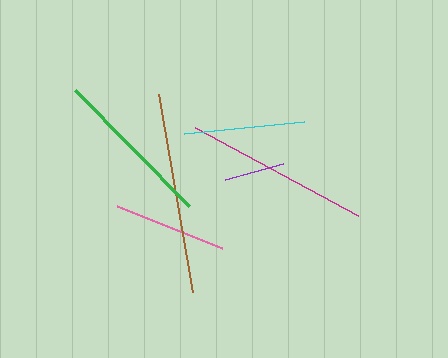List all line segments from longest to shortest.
From longest to shortest: brown, magenta, green, cyan, pink, purple.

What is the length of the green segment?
The green segment is approximately 163 pixels long.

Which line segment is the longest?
The brown line is the longest at approximately 201 pixels.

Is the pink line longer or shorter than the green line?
The green line is longer than the pink line.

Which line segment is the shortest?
The purple line is the shortest at approximately 60 pixels.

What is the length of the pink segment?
The pink segment is approximately 113 pixels long.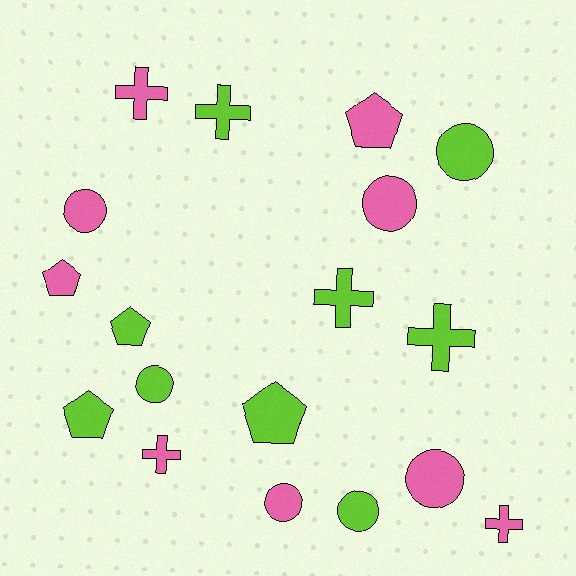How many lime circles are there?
There are 3 lime circles.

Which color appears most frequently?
Lime, with 9 objects.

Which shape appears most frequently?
Circle, with 7 objects.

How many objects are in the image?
There are 18 objects.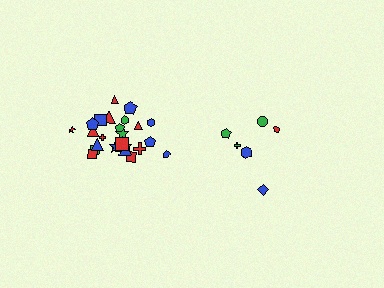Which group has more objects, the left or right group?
The left group.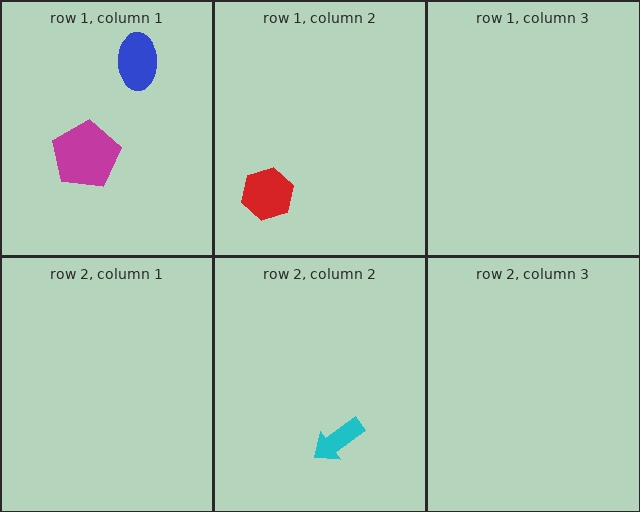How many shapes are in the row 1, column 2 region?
1.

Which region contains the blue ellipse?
The row 1, column 1 region.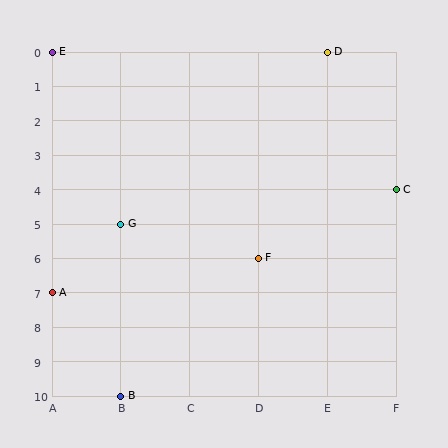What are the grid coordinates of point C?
Point C is at grid coordinates (F, 4).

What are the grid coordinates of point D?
Point D is at grid coordinates (E, 0).